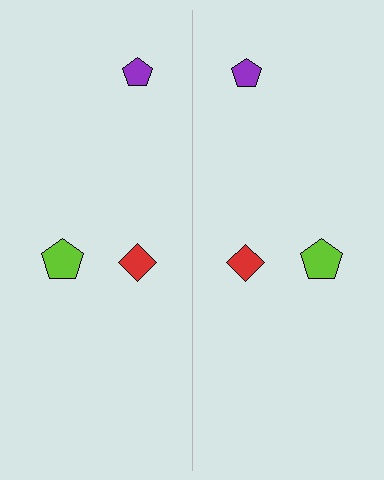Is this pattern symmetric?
Yes, this pattern has bilateral (reflection) symmetry.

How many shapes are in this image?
There are 6 shapes in this image.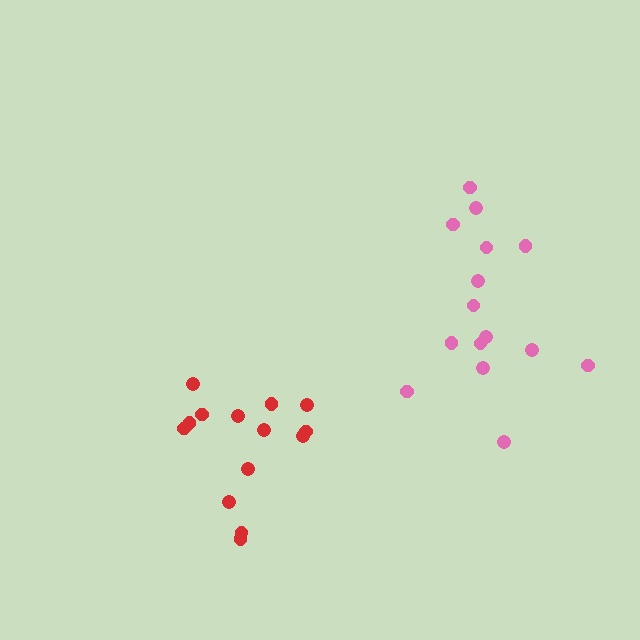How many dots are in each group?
Group 1: 14 dots, Group 2: 15 dots (29 total).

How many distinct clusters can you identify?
There are 2 distinct clusters.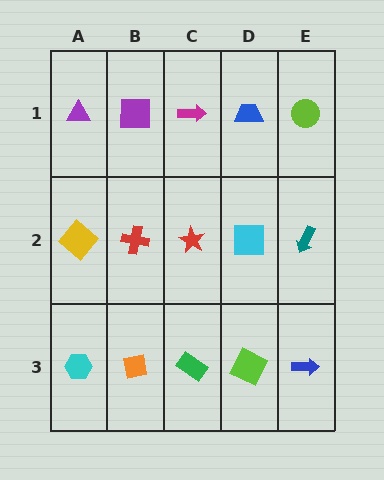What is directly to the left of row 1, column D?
A magenta arrow.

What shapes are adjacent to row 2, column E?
A lime circle (row 1, column E), a blue arrow (row 3, column E), a cyan square (row 2, column D).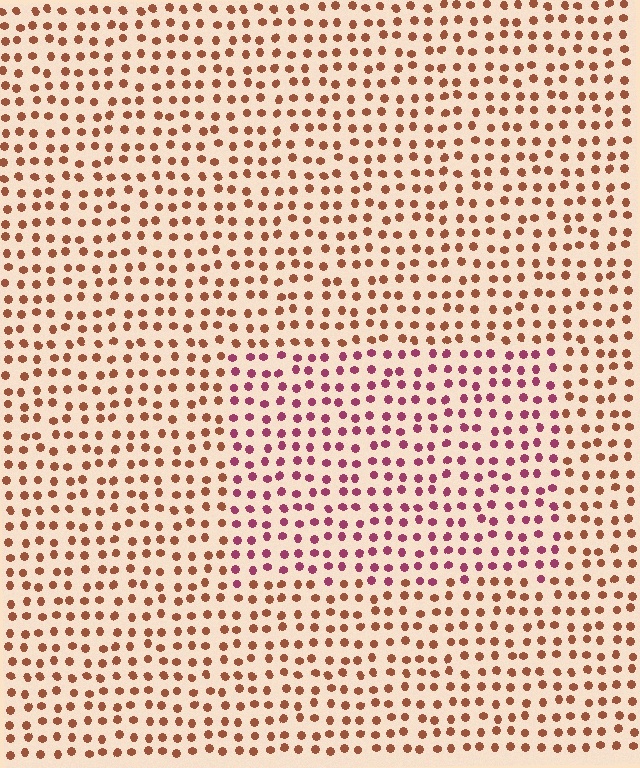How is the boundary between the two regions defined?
The boundary is defined purely by a slight shift in hue (about 43 degrees). Spacing, size, and orientation are identical on both sides.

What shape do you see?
I see a rectangle.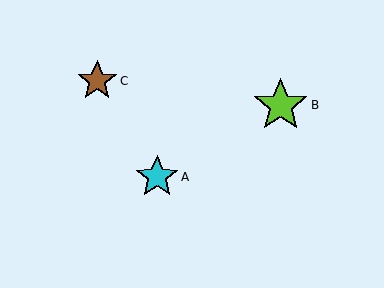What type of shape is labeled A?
Shape A is a cyan star.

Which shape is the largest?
The lime star (labeled B) is the largest.